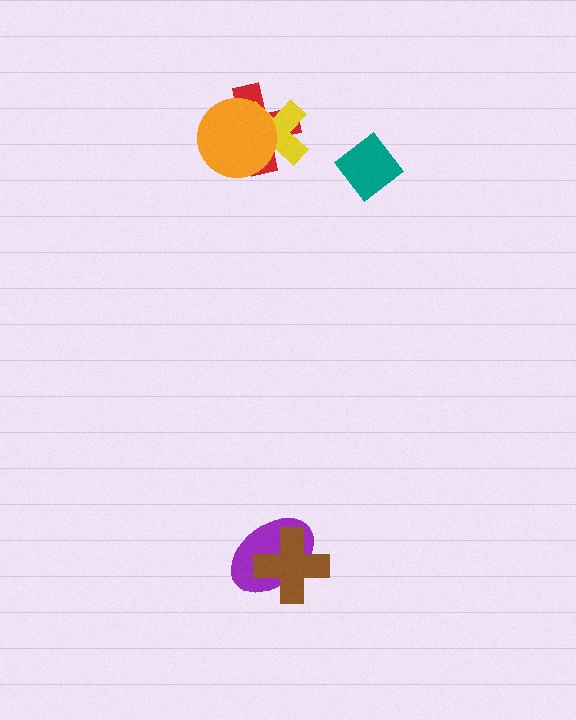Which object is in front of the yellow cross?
The orange circle is in front of the yellow cross.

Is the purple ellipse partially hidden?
Yes, it is partially covered by another shape.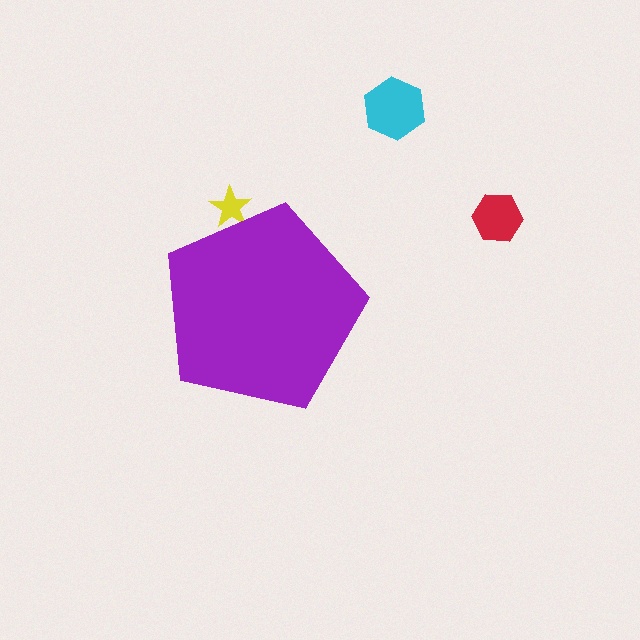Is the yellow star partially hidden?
Yes, the yellow star is partially hidden behind the purple pentagon.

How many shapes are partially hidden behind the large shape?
1 shape is partially hidden.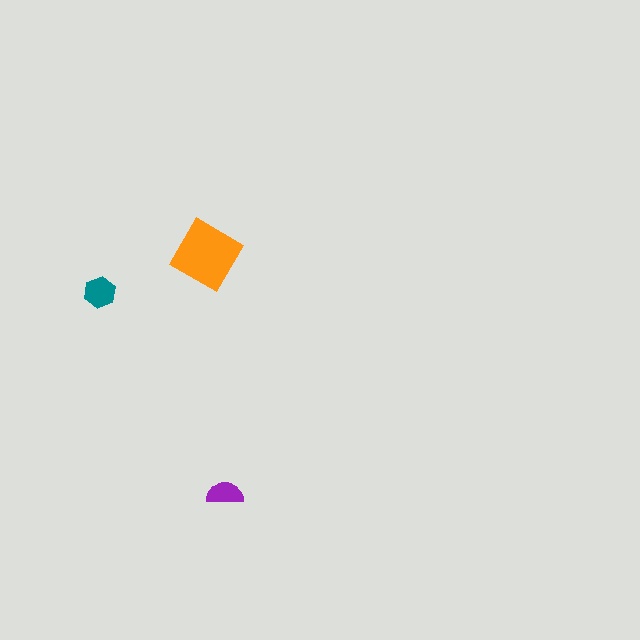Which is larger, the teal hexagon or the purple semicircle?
The teal hexagon.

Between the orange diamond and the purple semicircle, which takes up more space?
The orange diamond.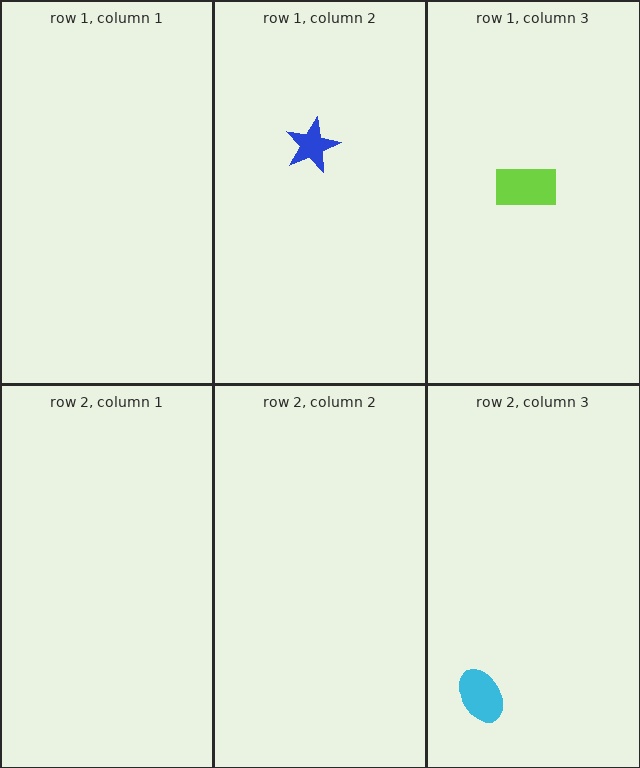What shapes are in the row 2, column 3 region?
The cyan ellipse.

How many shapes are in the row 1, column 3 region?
1.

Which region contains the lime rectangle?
The row 1, column 3 region.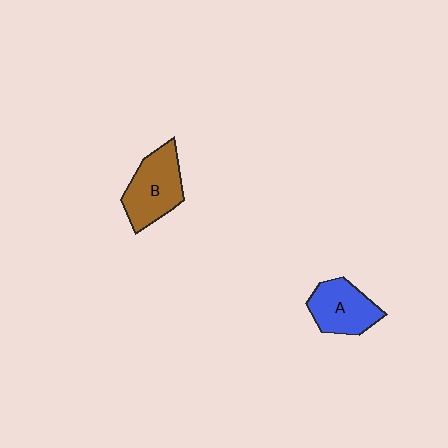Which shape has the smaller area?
Shape A (blue).